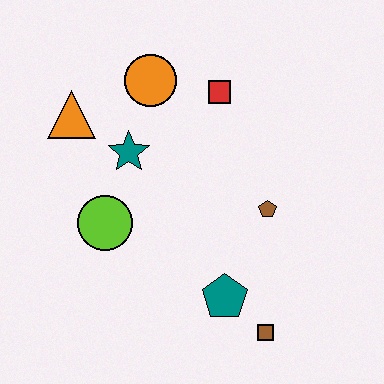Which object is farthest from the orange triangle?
The brown square is farthest from the orange triangle.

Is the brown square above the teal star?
No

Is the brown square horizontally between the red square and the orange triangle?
No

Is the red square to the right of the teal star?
Yes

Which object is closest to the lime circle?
The teal star is closest to the lime circle.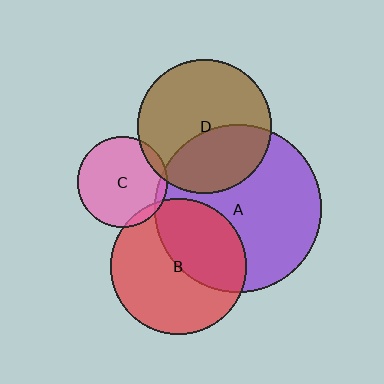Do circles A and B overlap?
Yes.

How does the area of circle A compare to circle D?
Approximately 1.6 times.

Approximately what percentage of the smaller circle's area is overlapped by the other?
Approximately 40%.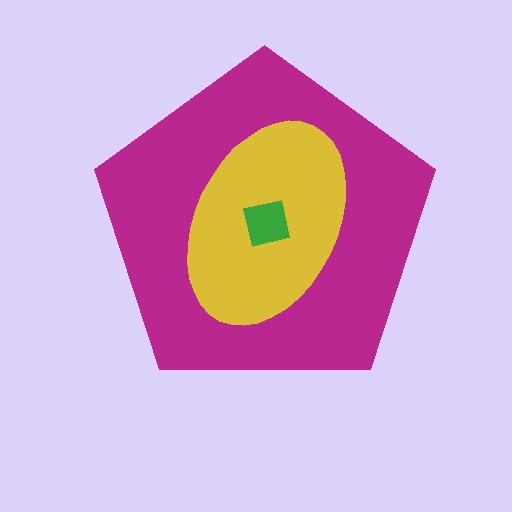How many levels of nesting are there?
3.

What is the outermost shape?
The magenta pentagon.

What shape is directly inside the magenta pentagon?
The yellow ellipse.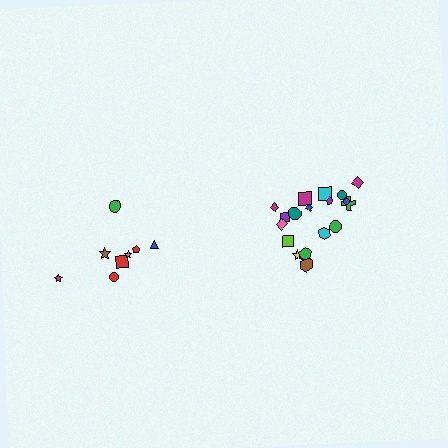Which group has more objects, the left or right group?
The right group.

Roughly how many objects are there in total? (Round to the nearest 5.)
Roughly 25 objects in total.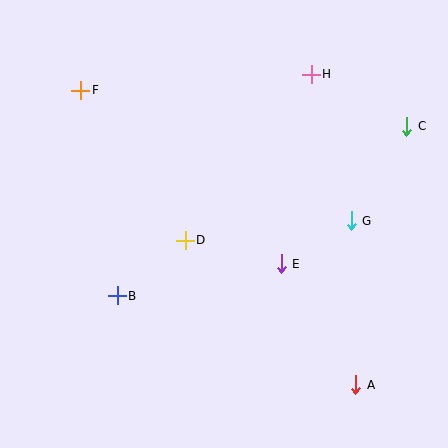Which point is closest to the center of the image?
Point D at (185, 240) is closest to the center.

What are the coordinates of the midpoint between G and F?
The midpoint between G and F is at (216, 155).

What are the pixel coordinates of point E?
Point E is at (281, 264).